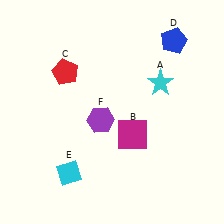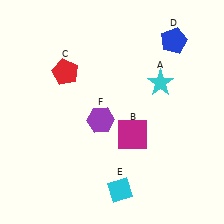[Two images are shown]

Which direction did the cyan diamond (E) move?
The cyan diamond (E) moved right.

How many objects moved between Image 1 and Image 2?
1 object moved between the two images.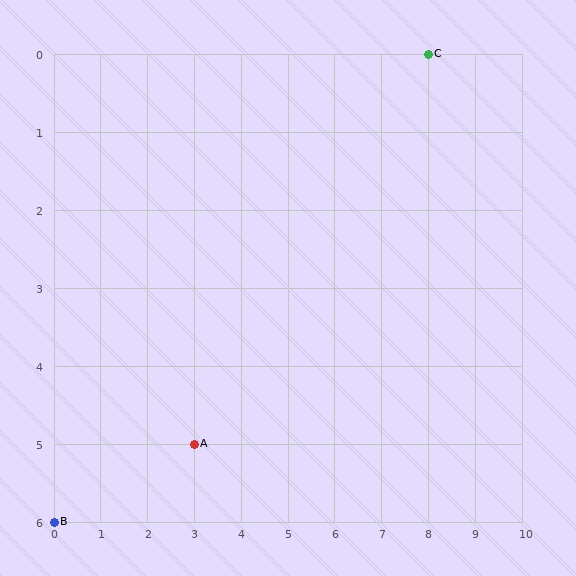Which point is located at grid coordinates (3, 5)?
Point A is at (3, 5).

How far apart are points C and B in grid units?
Points C and B are 8 columns and 6 rows apart (about 10.0 grid units diagonally).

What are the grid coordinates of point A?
Point A is at grid coordinates (3, 5).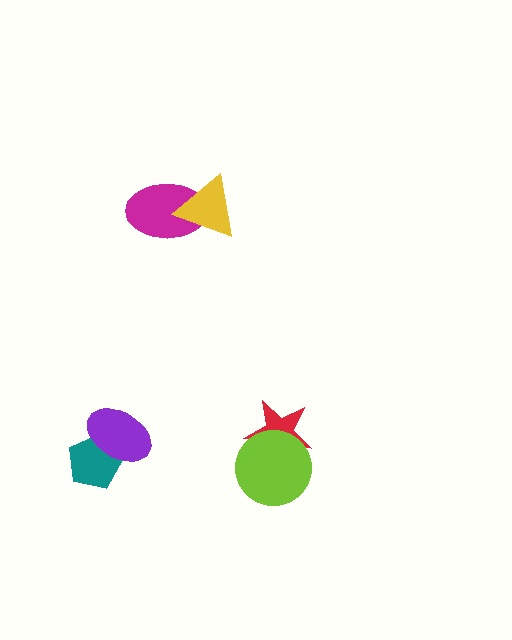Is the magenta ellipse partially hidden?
Yes, it is partially covered by another shape.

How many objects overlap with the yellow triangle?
1 object overlaps with the yellow triangle.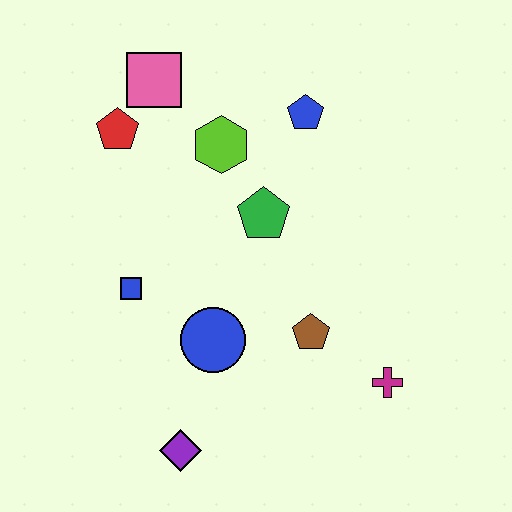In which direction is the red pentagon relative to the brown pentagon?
The red pentagon is above the brown pentagon.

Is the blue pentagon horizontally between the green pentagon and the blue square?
No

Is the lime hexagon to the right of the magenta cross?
No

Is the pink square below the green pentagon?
No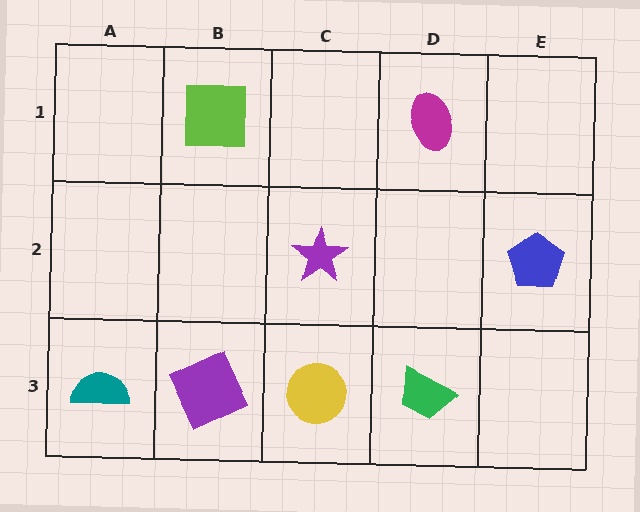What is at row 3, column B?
A purple square.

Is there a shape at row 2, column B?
No, that cell is empty.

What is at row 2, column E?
A blue pentagon.